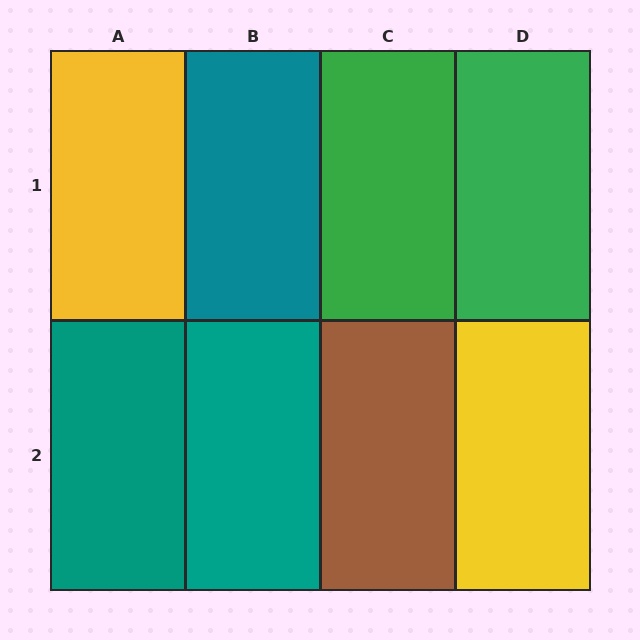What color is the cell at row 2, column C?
Brown.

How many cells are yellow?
2 cells are yellow.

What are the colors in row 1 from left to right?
Yellow, teal, green, green.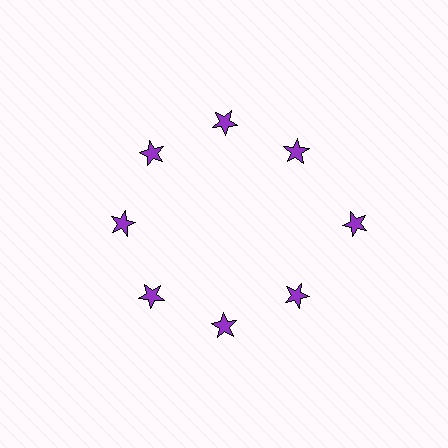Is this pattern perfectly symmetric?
No. The 8 purple stars are arranged in a ring, but one element near the 3 o'clock position is pushed outward from the center, breaking the 8-fold rotational symmetry.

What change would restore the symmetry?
The symmetry would be restored by moving it inward, back onto the ring so that all 8 stars sit at equal angles and equal distance from the center.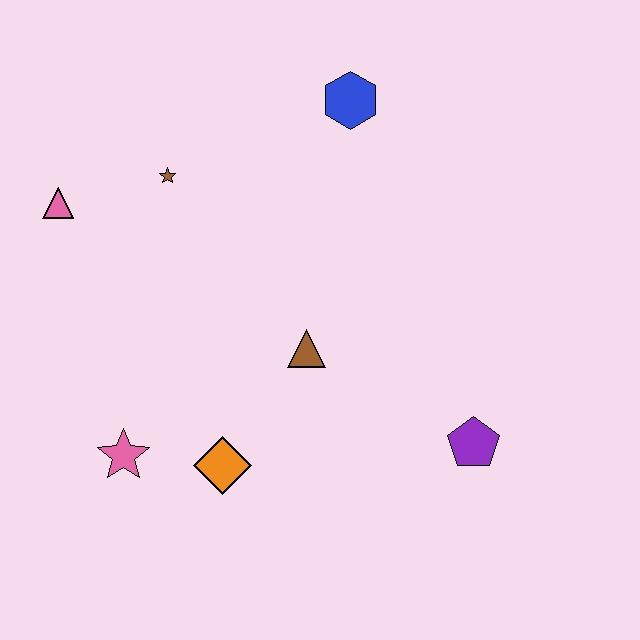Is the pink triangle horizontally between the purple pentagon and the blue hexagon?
No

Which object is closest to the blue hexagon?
The brown star is closest to the blue hexagon.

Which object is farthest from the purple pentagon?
The pink triangle is farthest from the purple pentagon.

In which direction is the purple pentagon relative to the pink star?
The purple pentagon is to the right of the pink star.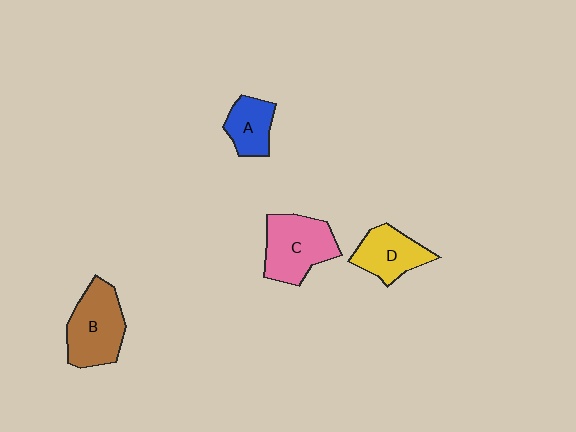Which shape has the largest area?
Shape B (brown).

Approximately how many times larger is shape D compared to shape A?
Approximately 1.3 times.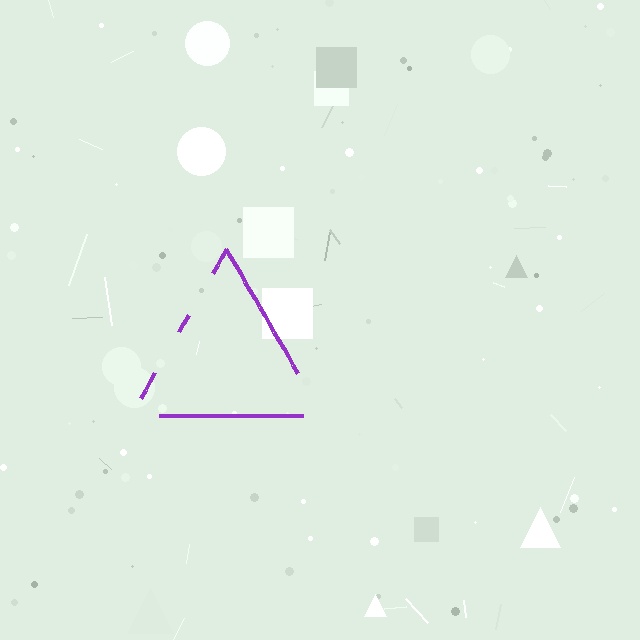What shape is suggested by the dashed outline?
The dashed outline suggests a triangle.